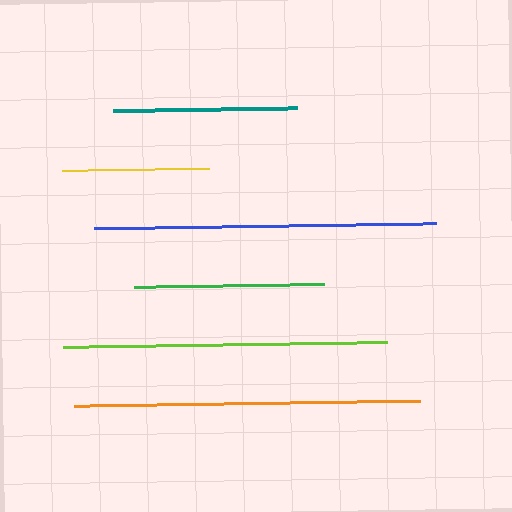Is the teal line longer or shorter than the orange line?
The orange line is longer than the teal line.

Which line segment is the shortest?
The yellow line is the shortest at approximately 147 pixels.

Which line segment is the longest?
The orange line is the longest at approximately 346 pixels.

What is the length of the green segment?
The green segment is approximately 190 pixels long.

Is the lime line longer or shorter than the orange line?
The orange line is longer than the lime line.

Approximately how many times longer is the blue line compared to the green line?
The blue line is approximately 1.8 times the length of the green line.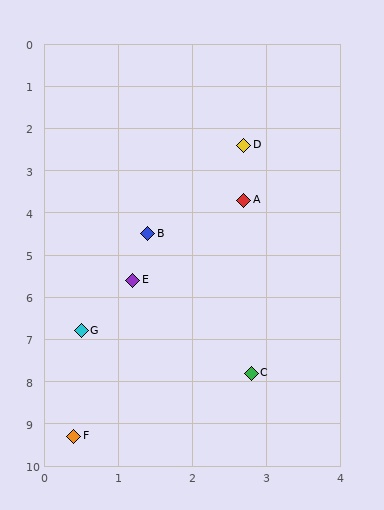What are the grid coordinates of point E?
Point E is at approximately (1.2, 5.6).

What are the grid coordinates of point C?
Point C is at approximately (2.8, 7.8).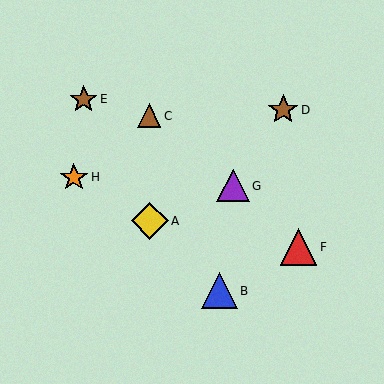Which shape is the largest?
The yellow diamond (labeled A) is the largest.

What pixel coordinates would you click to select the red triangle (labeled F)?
Click at (299, 247) to select the red triangle F.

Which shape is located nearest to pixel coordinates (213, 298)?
The blue triangle (labeled B) at (220, 291) is nearest to that location.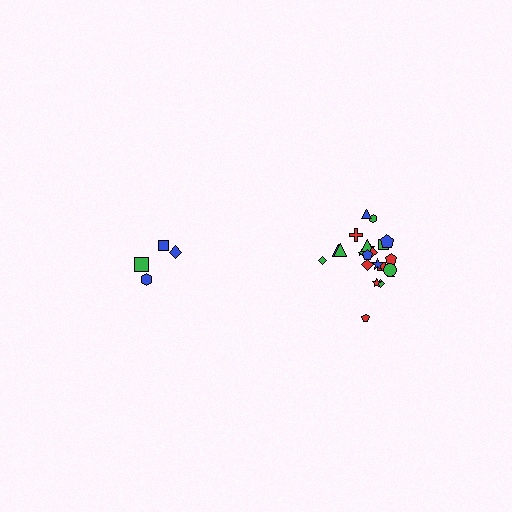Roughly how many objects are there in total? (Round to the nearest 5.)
Roughly 25 objects in total.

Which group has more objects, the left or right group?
The right group.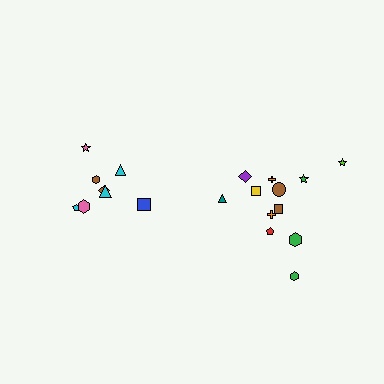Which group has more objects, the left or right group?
The right group.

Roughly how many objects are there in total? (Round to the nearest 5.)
Roughly 20 objects in total.